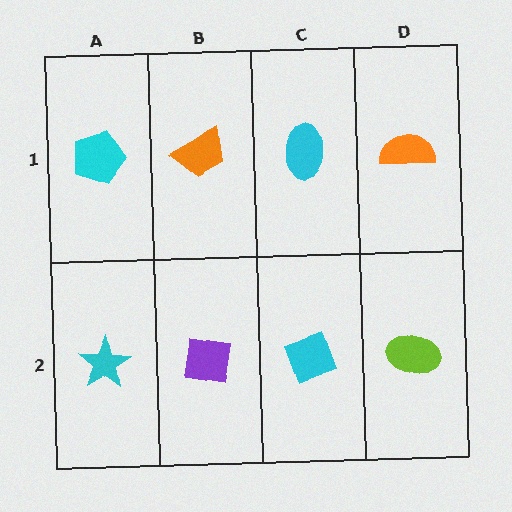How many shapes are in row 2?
4 shapes.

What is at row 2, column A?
A cyan star.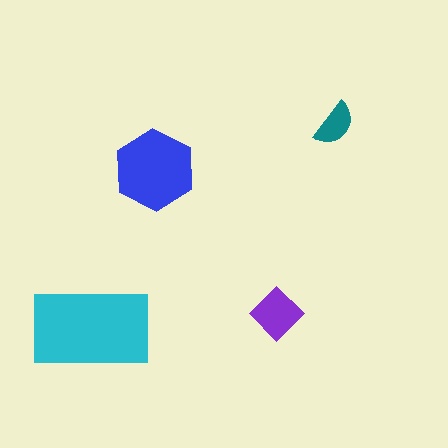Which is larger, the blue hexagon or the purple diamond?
The blue hexagon.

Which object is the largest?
The cyan rectangle.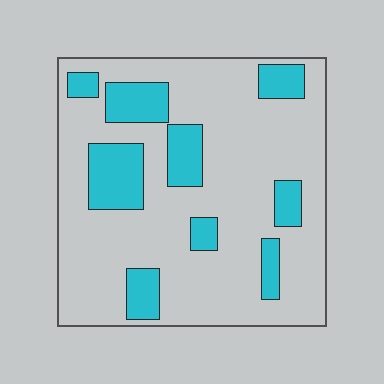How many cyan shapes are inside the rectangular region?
9.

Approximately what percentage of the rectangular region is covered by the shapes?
Approximately 20%.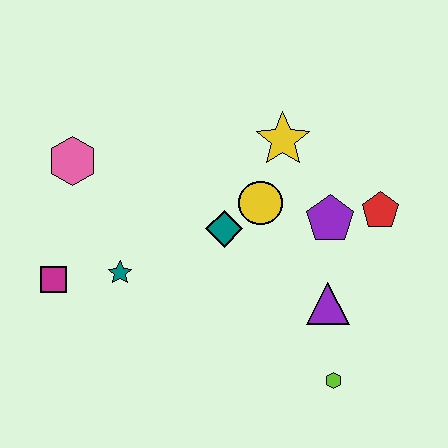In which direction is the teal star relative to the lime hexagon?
The teal star is to the left of the lime hexagon.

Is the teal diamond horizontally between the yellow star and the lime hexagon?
No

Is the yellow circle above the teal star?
Yes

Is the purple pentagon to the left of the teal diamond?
No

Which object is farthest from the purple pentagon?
The magenta square is farthest from the purple pentagon.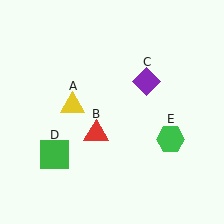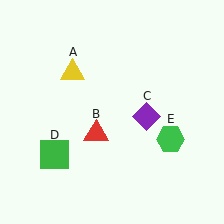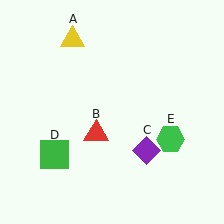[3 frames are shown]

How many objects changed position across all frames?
2 objects changed position: yellow triangle (object A), purple diamond (object C).